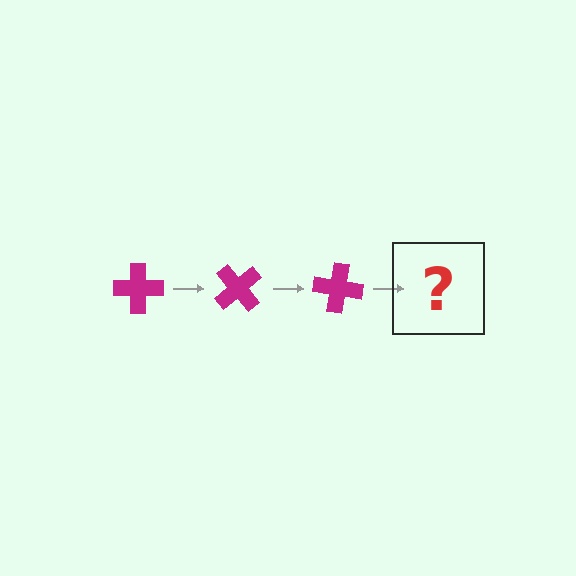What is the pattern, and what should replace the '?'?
The pattern is that the cross rotates 50 degrees each step. The '?' should be a magenta cross rotated 150 degrees.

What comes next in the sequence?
The next element should be a magenta cross rotated 150 degrees.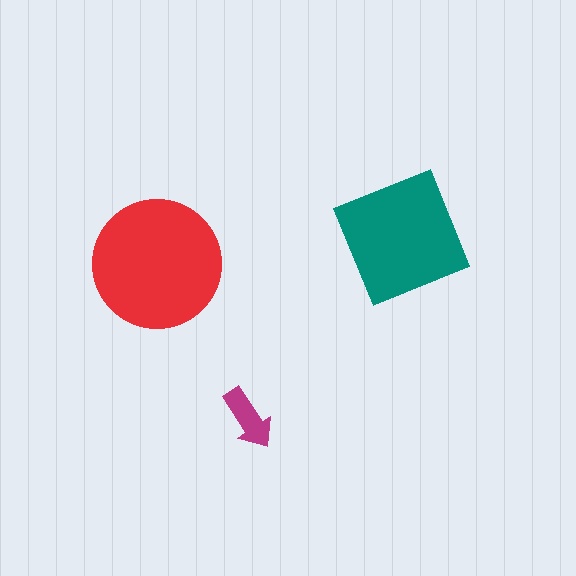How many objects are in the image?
There are 3 objects in the image.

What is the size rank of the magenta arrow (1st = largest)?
3rd.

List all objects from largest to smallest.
The red circle, the teal square, the magenta arrow.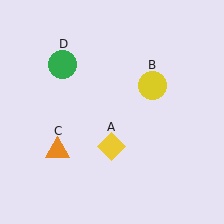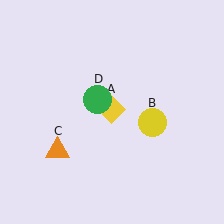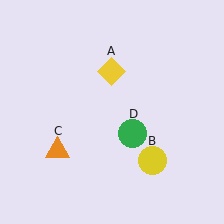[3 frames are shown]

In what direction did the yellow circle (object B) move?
The yellow circle (object B) moved down.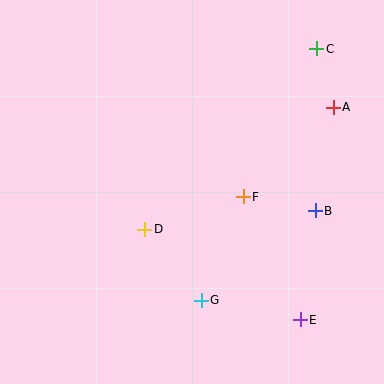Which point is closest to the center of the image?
Point F at (243, 197) is closest to the center.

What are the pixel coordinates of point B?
Point B is at (315, 211).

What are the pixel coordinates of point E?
Point E is at (300, 320).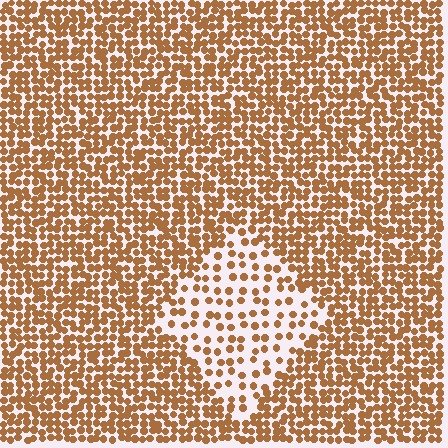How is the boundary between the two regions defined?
The boundary is defined by a change in element density (approximately 2.3x ratio). All elements are the same color, size, and shape.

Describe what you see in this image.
The image contains small brown elements arranged at two different densities. A diamond-shaped region is visible where the elements are less densely packed than the surrounding area.